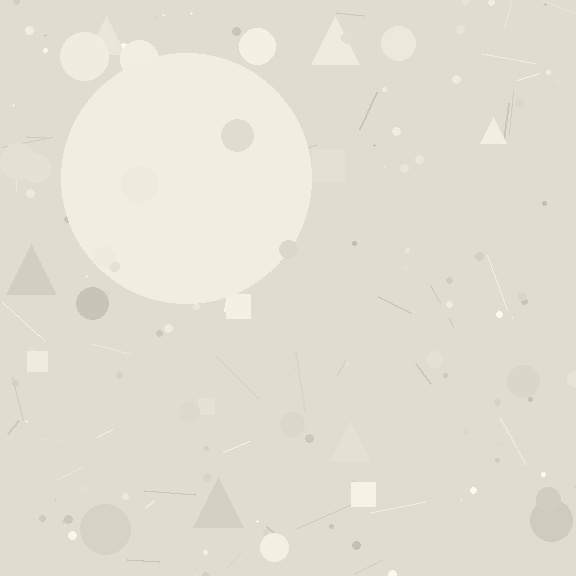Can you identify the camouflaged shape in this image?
The camouflaged shape is a circle.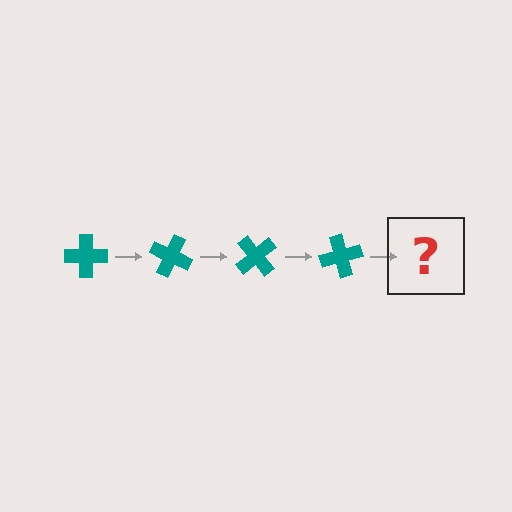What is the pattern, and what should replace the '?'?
The pattern is that the cross rotates 25 degrees each step. The '?' should be a teal cross rotated 100 degrees.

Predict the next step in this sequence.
The next step is a teal cross rotated 100 degrees.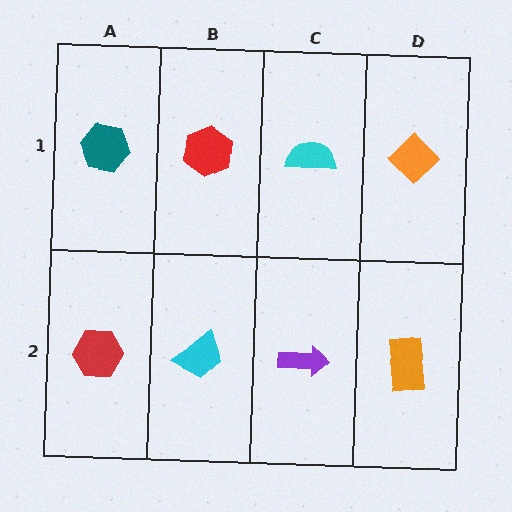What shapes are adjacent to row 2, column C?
A cyan semicircle (row 1, column C), a cyan trapezoid (row 2, column B), an orange rectangle (row 2, column D).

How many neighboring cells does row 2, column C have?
3.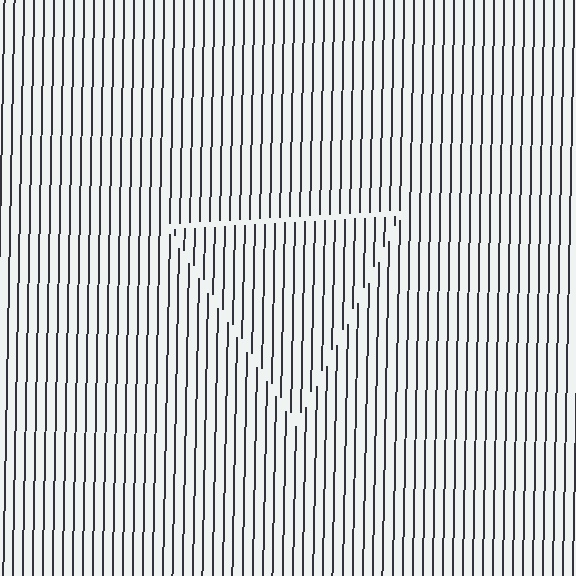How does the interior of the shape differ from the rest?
The interior of the shape contains the same grating, shifted by half a period — the contour is defined by the phase discontinuity where line-ends from the inner and outer gratings abut.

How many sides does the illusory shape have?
3 sides — the line-ends trace a triangle.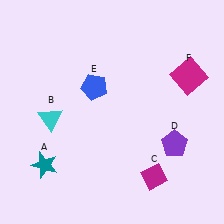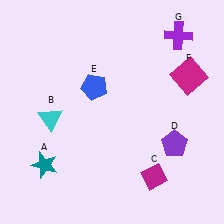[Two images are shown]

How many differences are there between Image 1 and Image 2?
There is 1 difference between the two images.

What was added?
A purple cross (G) was added in Image 2.